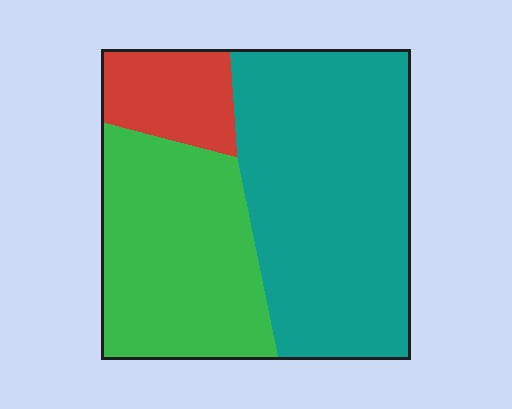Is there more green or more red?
Green.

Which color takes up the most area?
Teal, at roughly 50%.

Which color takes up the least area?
Red, at roughly 10%.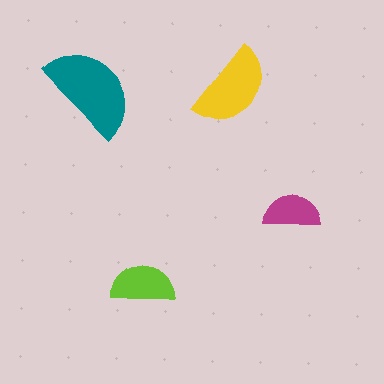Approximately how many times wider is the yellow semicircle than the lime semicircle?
About 1.5 times wider.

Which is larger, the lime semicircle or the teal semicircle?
The teal one.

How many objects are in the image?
There are 4 objects in the image.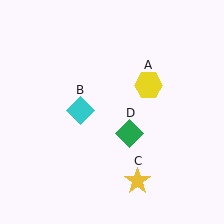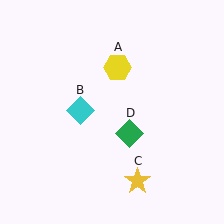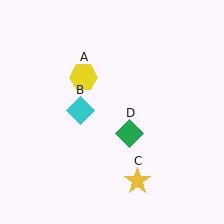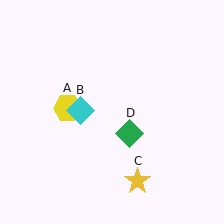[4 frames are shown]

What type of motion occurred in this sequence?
The yellow hexagon (object A) rotated counterclockwise around the center of the scene.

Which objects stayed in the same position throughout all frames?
Cyan diamond (object B) and yellow star (object C) and green diamond (object D) remained stationary.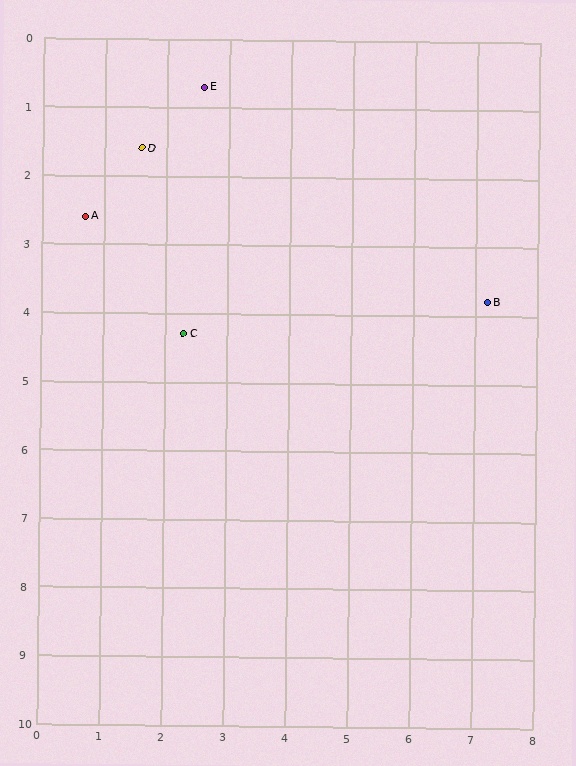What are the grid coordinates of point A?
Point A is at approximately (0.7, 2.6).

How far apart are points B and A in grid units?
Points B and A are about 6.6 grid units apart.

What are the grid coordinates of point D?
Point D is at approximately (1.6, 1.6).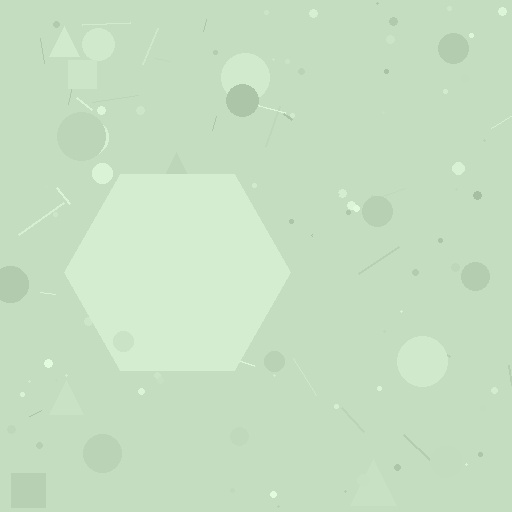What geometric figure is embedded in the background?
A hexagon is embedded in the background.